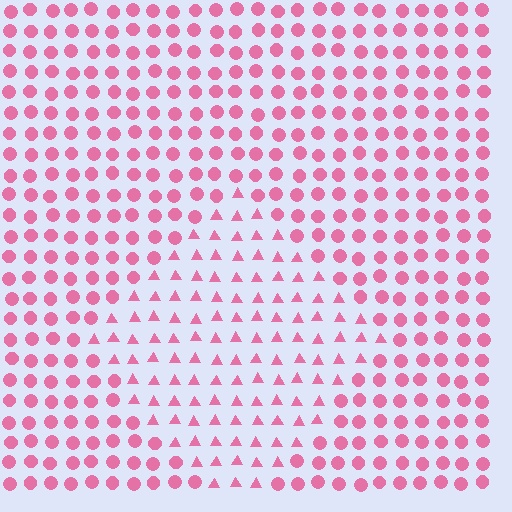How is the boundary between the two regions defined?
The boundary is defined by a change in element shape: triangles inside vs. circles outside. All elements share the same color and spacing.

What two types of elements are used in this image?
The image uses triangles inside the diamond region and circles outside it.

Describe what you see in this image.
The image is filled with small pink elements arranged in a uniform grid. A diamond-shaped region contains triangles, while the surrounding area contains circles. The boundary is defined purely by the change in element shape.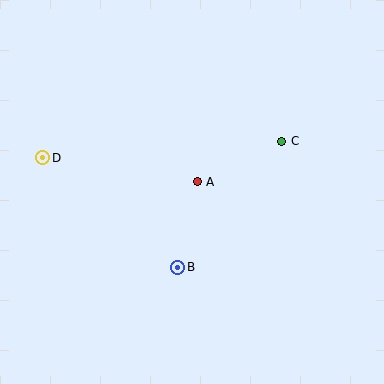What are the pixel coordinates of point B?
Point B is at (178, 267).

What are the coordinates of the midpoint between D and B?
The midpoint between D and B is at (110, 212).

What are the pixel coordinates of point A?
Point A is at (197, 182).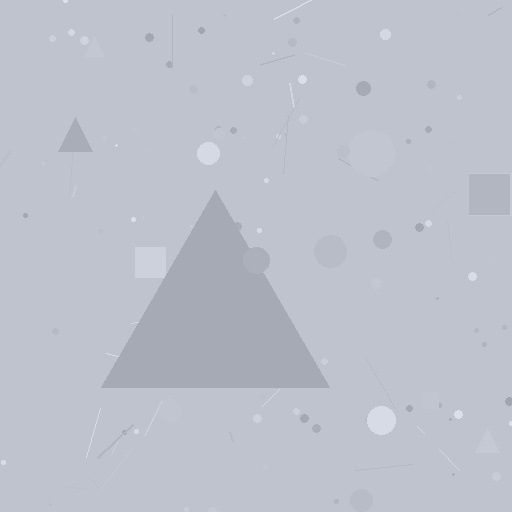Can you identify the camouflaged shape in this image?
The camouflaged shape is a triangle.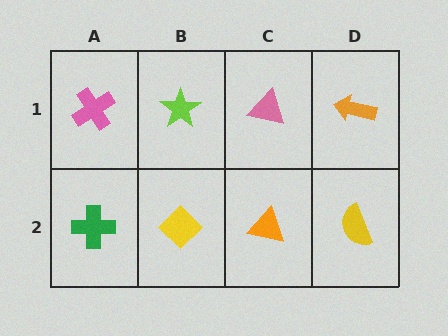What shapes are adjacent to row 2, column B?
A lime star (row 1, column B), a green cross (row 2, column A), an orange triangle (row 2, column C).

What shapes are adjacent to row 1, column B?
A yellow diamond (row 2, column B), a pink cross (row 1, column A), a pink triangle (row 1, column C).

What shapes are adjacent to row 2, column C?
A pink triangle (row 1, column C), a yellow diamond (row 2, column B), a yellow semicircle (row 2, column D).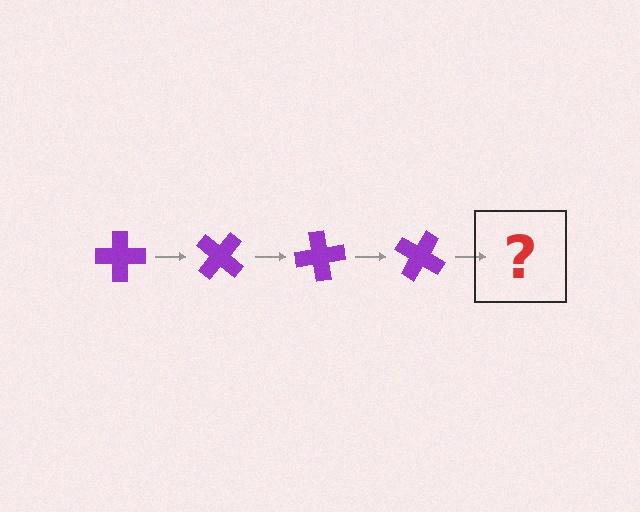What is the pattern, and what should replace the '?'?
The pattern is that the cross rotates 40 degrees each step. The '?' should be a purple cross rotated 160 degrees.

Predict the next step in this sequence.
The next step is a purple cross rotated 160 degrees.